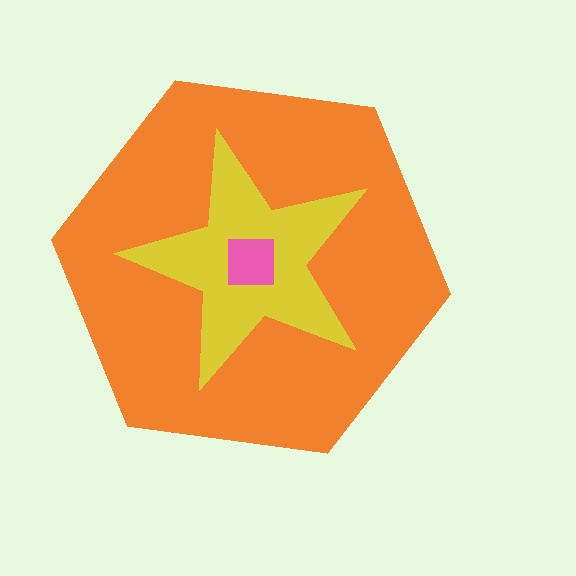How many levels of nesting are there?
3.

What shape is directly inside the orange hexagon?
The yellow star.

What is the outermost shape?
The orange hexagon.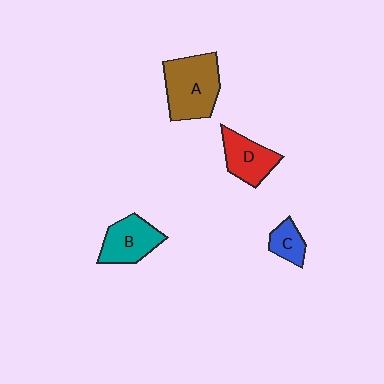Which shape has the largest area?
Shape A (brown).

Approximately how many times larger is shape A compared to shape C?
Approximately 2.7 times.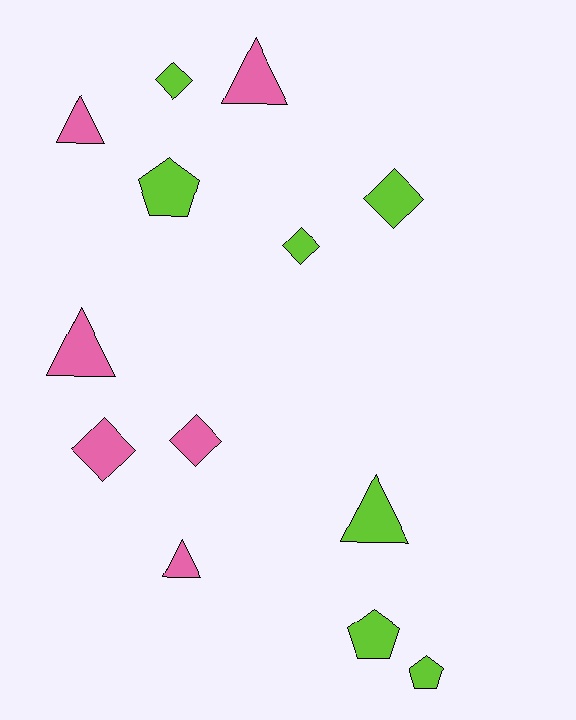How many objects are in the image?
There are 13 objects.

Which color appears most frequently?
Lime, with 7 objects.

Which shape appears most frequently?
Diamond, with 5 objects.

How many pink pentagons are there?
There are no pink pentagons.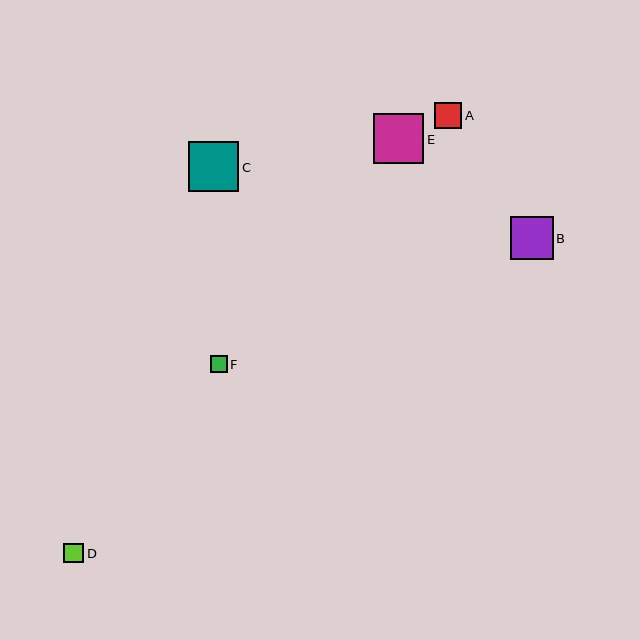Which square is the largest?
Square C is the largest with a size of approximately 50 pixels.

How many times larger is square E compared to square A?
Square E is approximately 1.9 times the size of square A.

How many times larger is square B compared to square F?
Square B is approximately 2.5 times the size of square F.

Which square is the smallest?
Square F is the smallest with a size of approximately 17 pixels.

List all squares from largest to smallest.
From largest to smallest: C, E, B, A, D, F.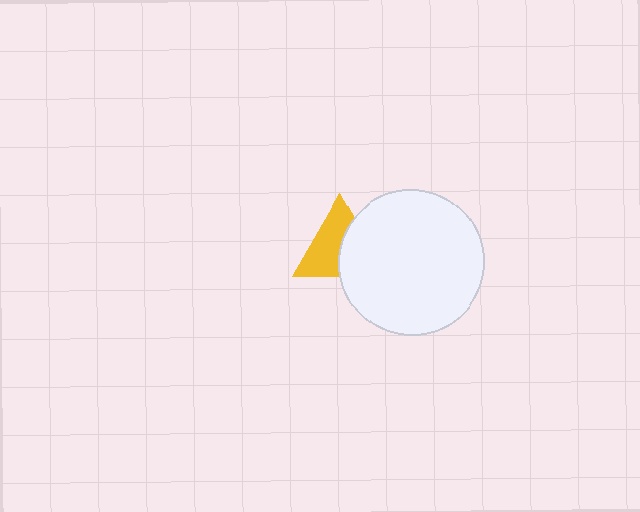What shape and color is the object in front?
The object in front is a white circle.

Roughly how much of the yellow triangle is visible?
About half of it is visible (roughly 57%).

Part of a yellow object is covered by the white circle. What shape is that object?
It is a triangle.